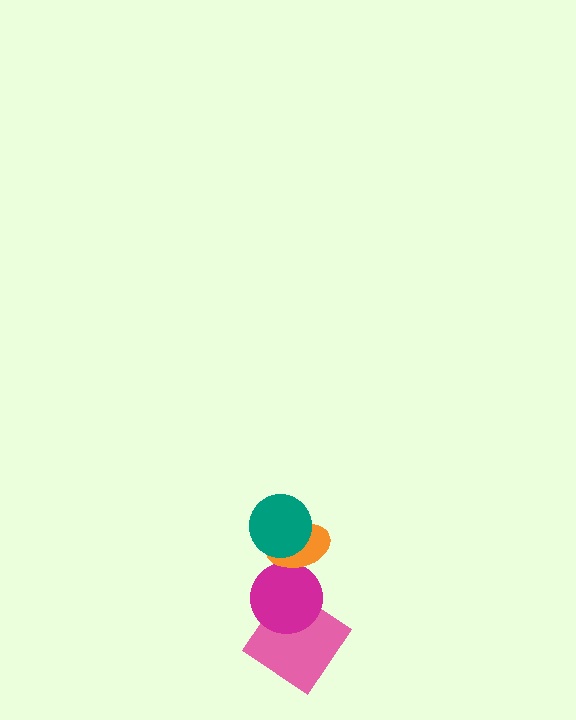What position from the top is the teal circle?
The teal circle is 1st from the top.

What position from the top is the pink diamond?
The pink diamond is 4th from the top.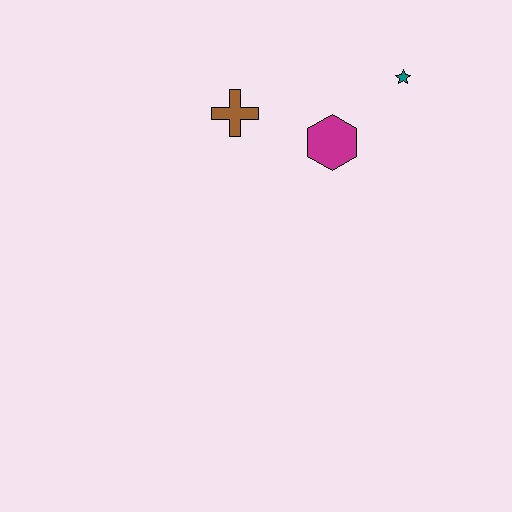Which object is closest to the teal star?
The magenta hexagon is closest to the teal star.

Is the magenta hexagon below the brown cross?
Yes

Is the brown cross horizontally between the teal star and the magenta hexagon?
No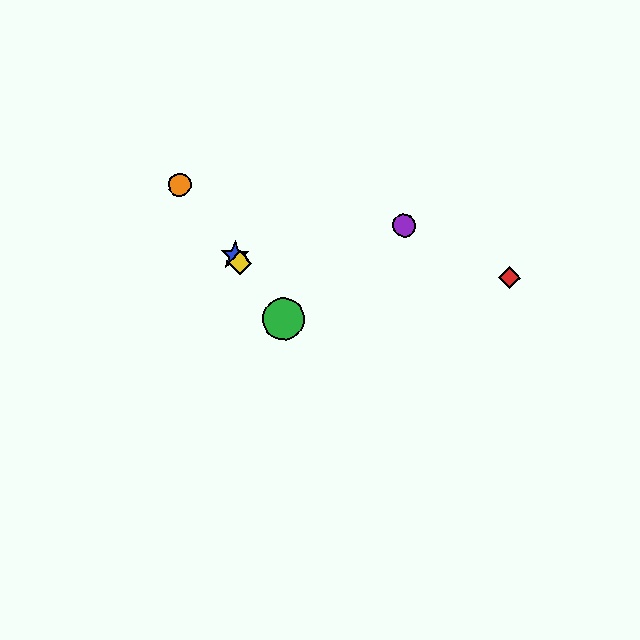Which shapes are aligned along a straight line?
The blue star, the green circle, the yellow diamond, the orange circle are aligned along a straight line.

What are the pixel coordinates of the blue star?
The blue star is at (235, 256).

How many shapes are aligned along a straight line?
4 shapes (the blue star, the green circle, the yellow diamond, the orange circle) are aligned along a straight line.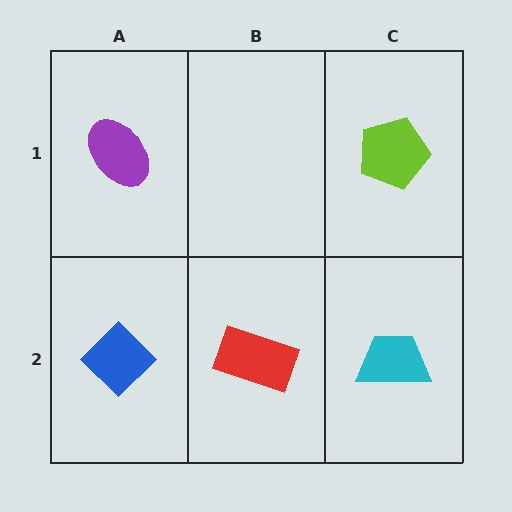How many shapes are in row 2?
3 shapes.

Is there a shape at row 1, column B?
No, that cell is empty.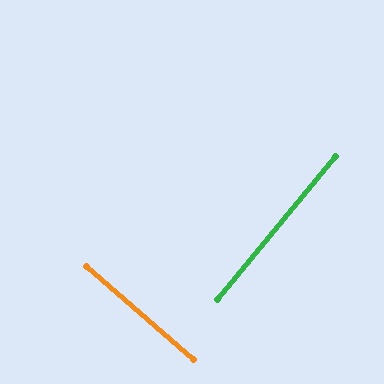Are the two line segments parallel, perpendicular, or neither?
Perpendicular — they meet at approximately 88°.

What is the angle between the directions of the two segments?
Approximately 88 degrees.